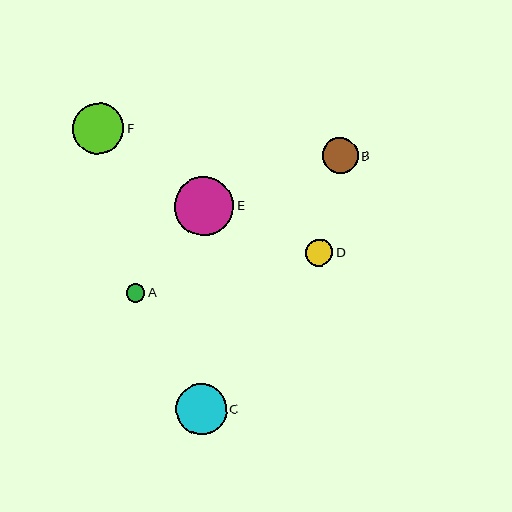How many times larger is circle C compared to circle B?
Circle C is approximately 1.4 times the size of circle B.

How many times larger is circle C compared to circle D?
Circle C is approximately 1.9 times the size of circle D.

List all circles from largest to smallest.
From largest to smallest: E, F, C, B, D, A.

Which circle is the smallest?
Circle A is the smallest with a size of approximately 19 pixels.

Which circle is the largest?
Circle E is the largest with a size of approximately 59 pixels.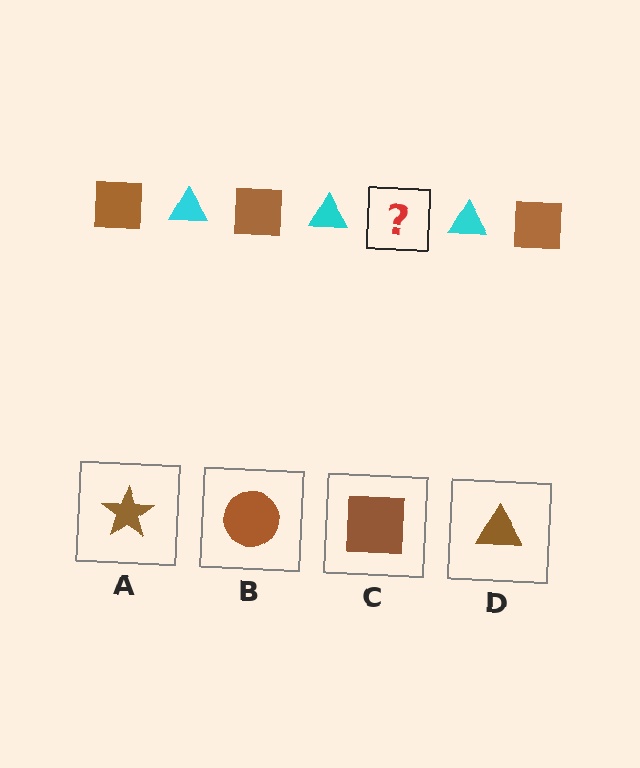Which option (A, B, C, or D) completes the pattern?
C.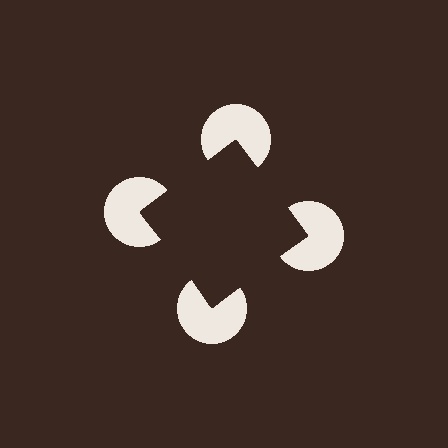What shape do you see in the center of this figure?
An illusory square — its edges are inferred from the aligned wedge cuts in the pac-man discs, not physically drawn.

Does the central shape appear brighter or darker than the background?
It typically appears slightly darker than the background, even though no actual brightness change is drawn.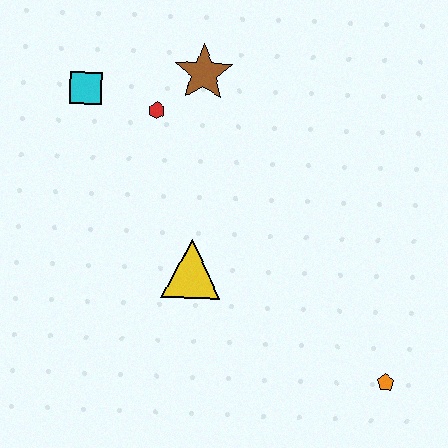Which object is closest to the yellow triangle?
The red hexagon is closest to the yellow triangle.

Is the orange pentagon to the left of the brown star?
No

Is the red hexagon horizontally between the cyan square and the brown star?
Yes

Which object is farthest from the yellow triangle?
The orange pentagon is farthest from the yellow triangle.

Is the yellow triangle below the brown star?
Yes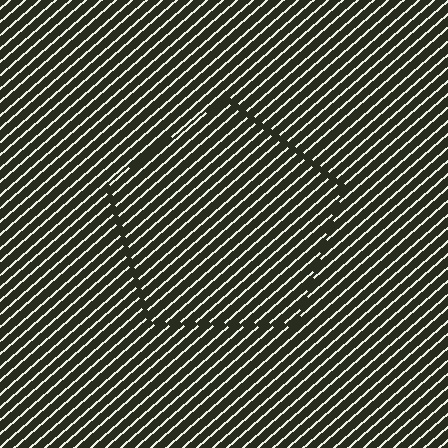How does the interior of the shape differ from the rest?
The interior of the shape contains the same grating, shifted by half a period — the contour is defined by the phase discontinuity where line-ends from the inner and outer gratings abut.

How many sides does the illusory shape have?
5 sides — the line-ends trace a pentagon.